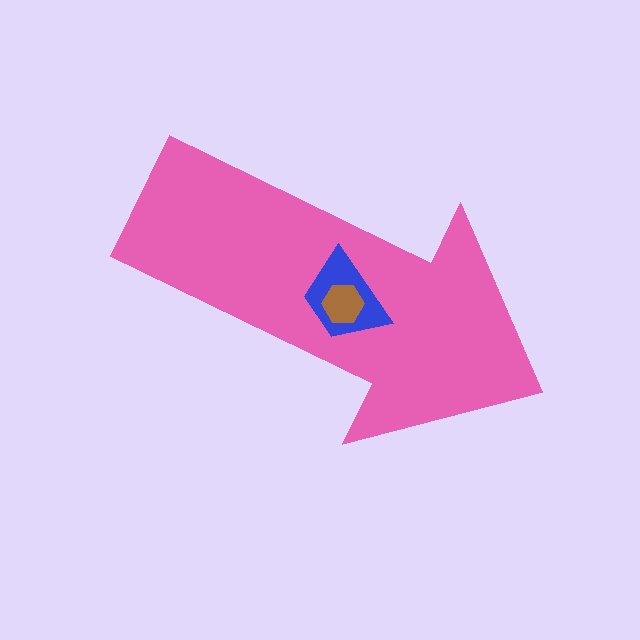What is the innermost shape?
The brown hexagon.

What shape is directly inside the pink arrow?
The blue trapezoid.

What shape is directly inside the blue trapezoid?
The brown hexagon.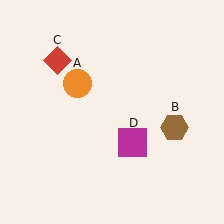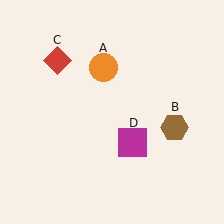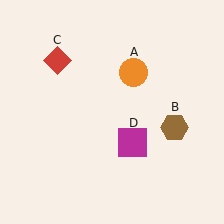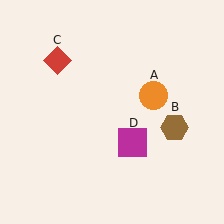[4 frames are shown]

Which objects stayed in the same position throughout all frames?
Brown hexagon (object B) and red diamond (object C) and magenta square (object D) remained stationary.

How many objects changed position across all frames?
1 object changed position: orange circle (object A).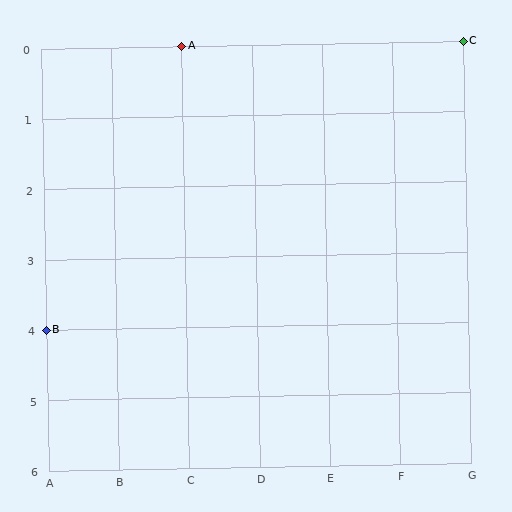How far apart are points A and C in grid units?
Points A and C are 4 columns apart.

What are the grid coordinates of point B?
Point B is at grid coordinates (A, 4).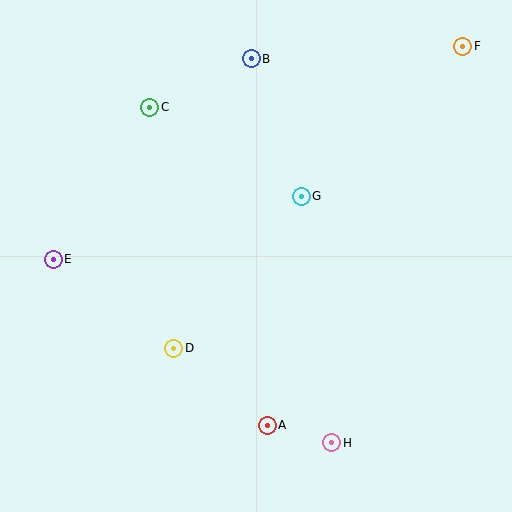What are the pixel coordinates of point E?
Point E is at (53, 259).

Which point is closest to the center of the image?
Point G at (301, 196) is closest to the center.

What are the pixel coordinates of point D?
Point D is at (174, 348).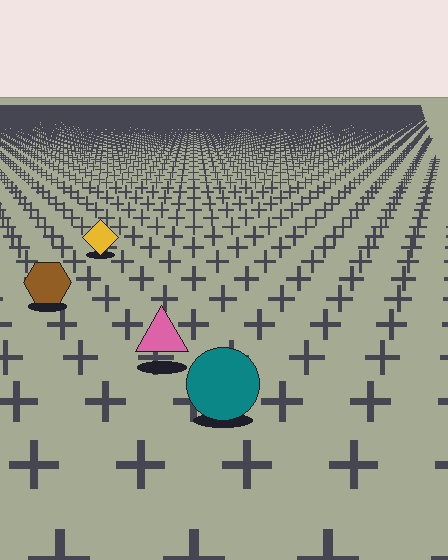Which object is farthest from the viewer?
The yellow diamond is farthest from the viewer. It appears smaller and the ground texture around it is denser.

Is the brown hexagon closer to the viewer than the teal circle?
No. The teal circle is closer — you can tell from the texture gradient: the ground texture is coarser near it.